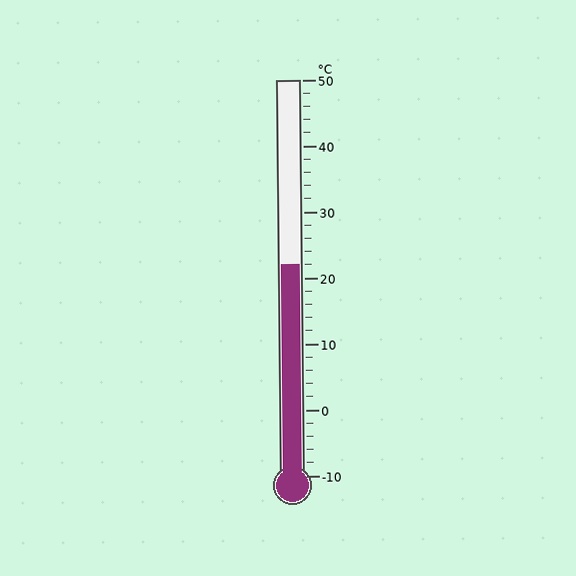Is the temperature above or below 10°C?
The temperature is above 10°C.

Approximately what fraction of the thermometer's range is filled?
The thermometer is filled to approximately 55% of its range.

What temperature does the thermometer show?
The thermometer shows approximately 22°C.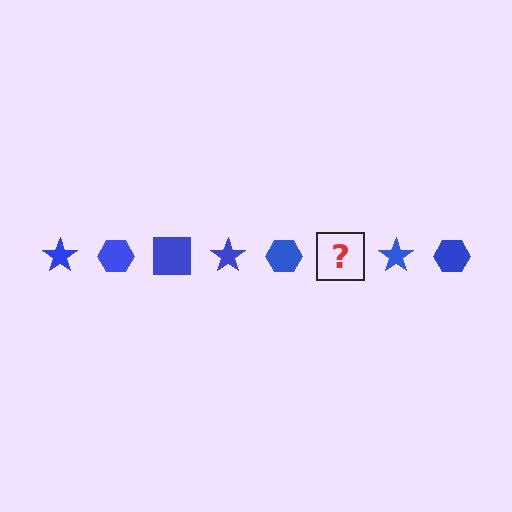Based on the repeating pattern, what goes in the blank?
The blank should be a blue square.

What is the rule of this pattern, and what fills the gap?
The rule is that the pattern cycles through star, hexagon, square shapes in blue. The gap should be filled with a blue square.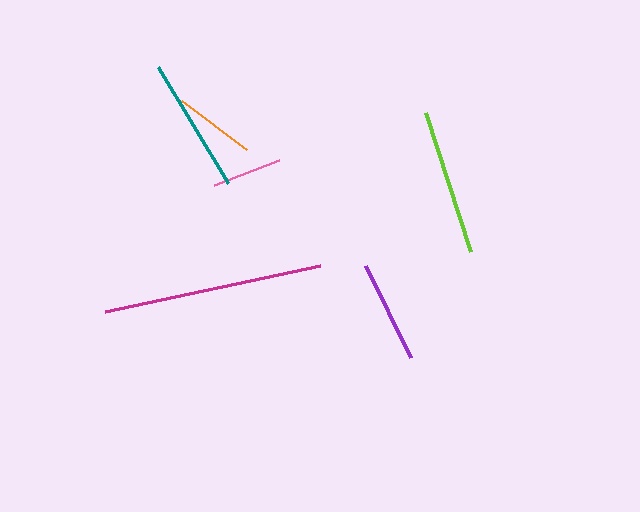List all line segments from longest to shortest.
From longest to shortest: magenta, lime, teal, purple, orange, pink.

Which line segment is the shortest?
The pink line is the shortest at approximately 69 pixels.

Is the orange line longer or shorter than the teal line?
The teal line is longer than the orange line.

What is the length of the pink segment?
The pink segment is approximately 69 pixels long.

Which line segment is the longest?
The magenta line is the longest at approximately 220 pixels.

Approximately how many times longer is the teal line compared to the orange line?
The teal line is approximately 1.7 times the length of the orange line.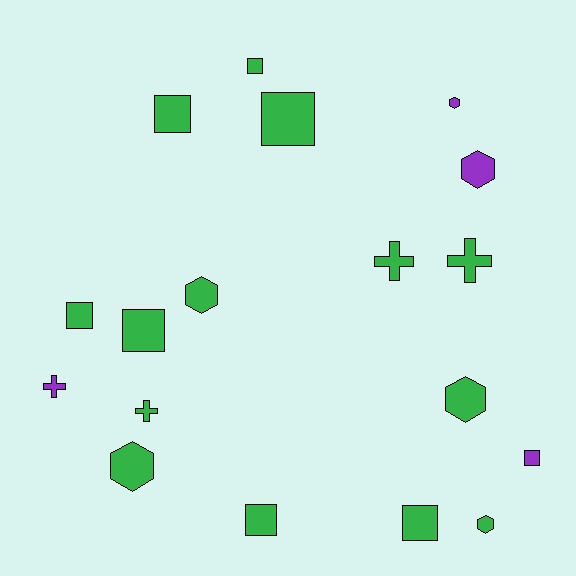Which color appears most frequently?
Green, with 14 objects.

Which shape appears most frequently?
Square, with 8 objects.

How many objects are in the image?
There are 18 objects.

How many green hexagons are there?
There are 4 green hexagons.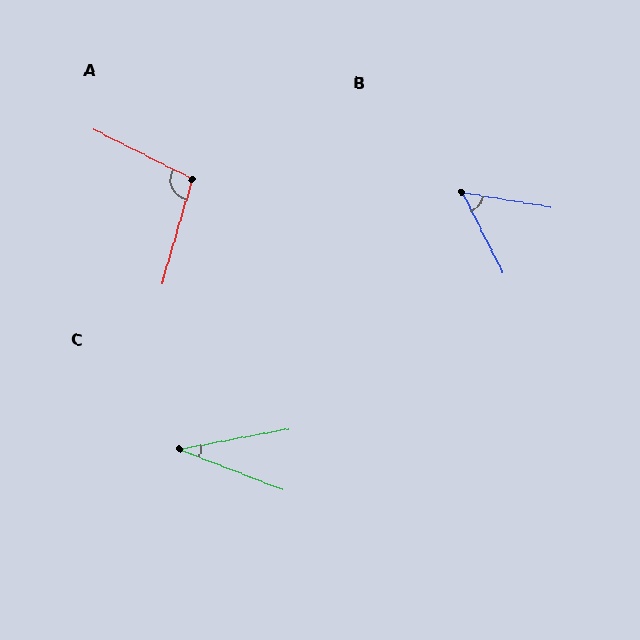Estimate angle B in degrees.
Approximately 54 degrees.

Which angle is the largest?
A, at approximately 100 degrees.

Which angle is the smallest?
C, at approximately 32 degrees.